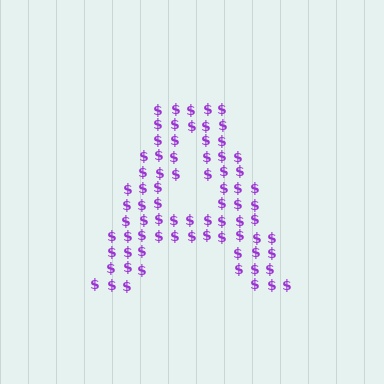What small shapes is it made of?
It is made of small dollar signs.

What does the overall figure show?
The overall figure shows the letter A.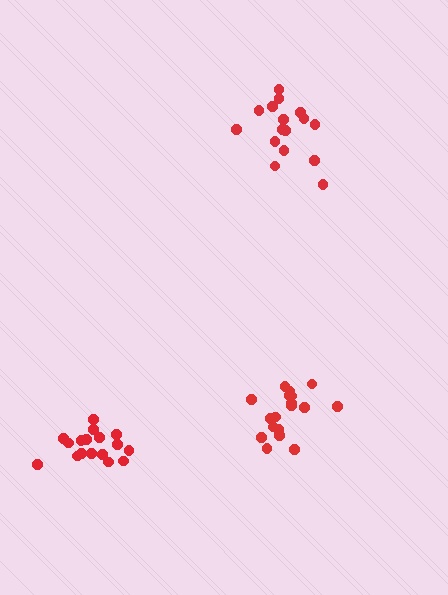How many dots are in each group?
Group 1: 18 dots, Group 2: 17 dots, Group 3: 16 dots (51 total).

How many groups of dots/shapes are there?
There are 3 groups.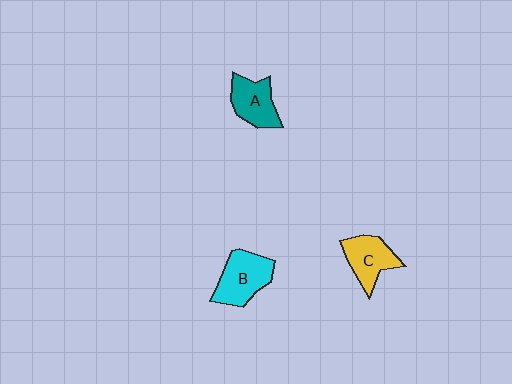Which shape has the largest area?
Shape B (cyan).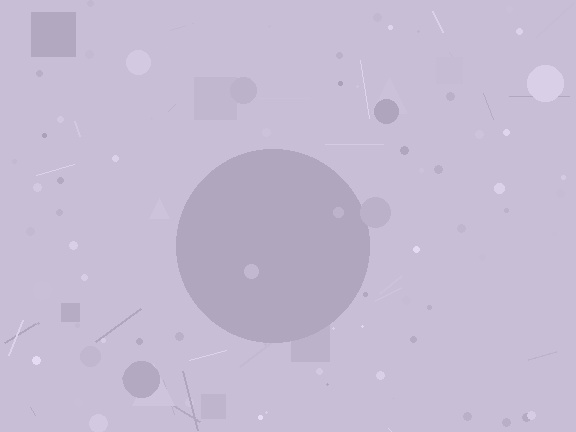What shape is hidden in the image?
A circle is hidden in the image.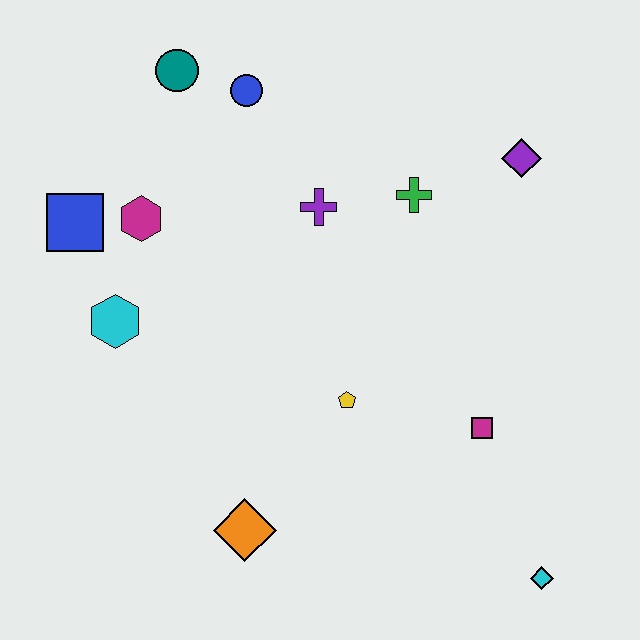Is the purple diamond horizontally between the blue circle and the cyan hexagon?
No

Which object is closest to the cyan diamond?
The magenta square is closest to the cyan diamond.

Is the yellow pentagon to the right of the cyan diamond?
No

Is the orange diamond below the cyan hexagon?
Yes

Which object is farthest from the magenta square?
The teal circle is farthest from the magenta square.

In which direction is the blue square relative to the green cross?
The blue square is to the left of the green cross.